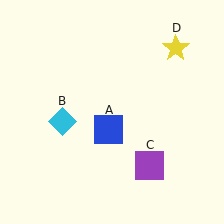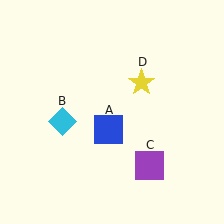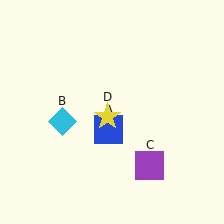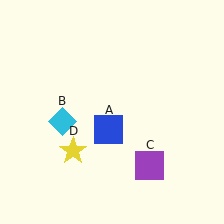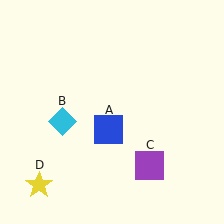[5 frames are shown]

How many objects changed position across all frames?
1 object changed position: yellow star (object D).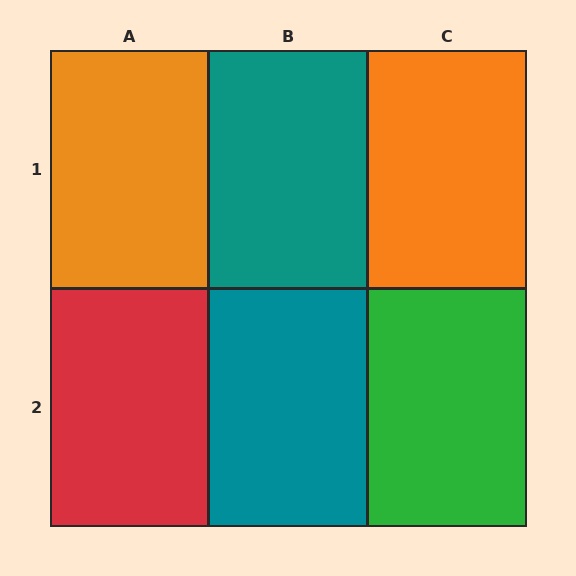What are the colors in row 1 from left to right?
Orange, teal, orange.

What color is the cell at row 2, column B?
Teal.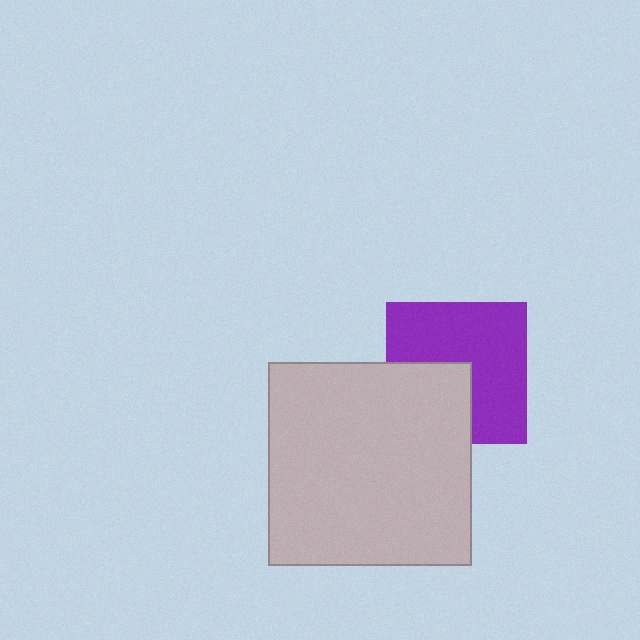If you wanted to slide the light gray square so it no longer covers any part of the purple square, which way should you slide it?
Slide it toward the lower-left — that is the most direct way to separate the two shapes.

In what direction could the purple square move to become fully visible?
The purple square could move toward the upper-right. That would shift it out from behind the light gray square entirely.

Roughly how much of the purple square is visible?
Most of it is visible (roughly 65%).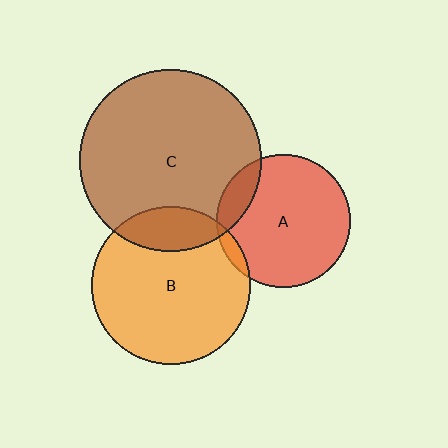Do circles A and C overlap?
Yes.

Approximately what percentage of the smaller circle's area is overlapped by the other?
Approximately 15%.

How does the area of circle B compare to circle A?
Approximately 1.4 times.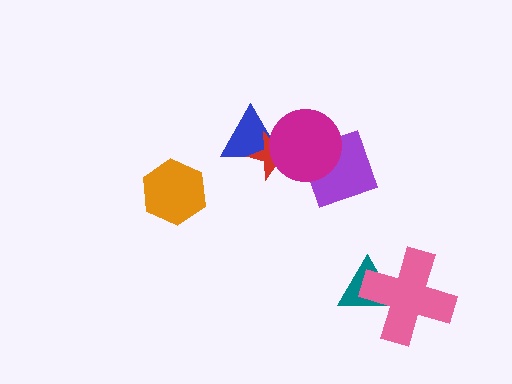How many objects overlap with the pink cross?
1 object overlaps with the pink cross.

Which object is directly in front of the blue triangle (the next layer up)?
The red star is directly in front of the blue triangle.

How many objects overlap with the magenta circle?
3 objects overlap with the magenta circle.